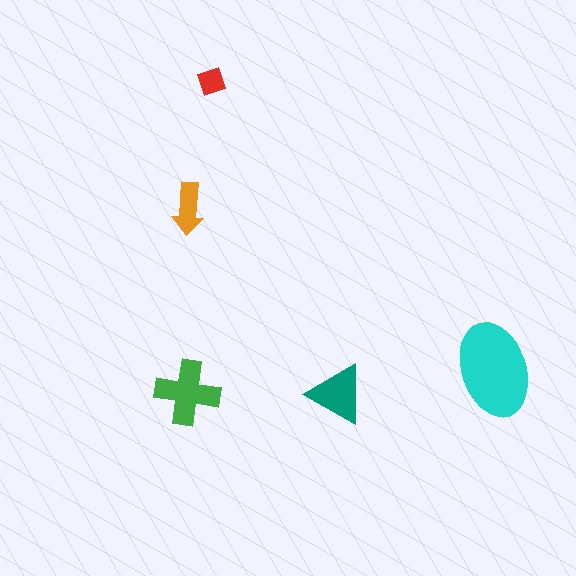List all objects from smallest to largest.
The red diamond, the orange arrow, the teal triangle, the green cross, the cyan ellipse.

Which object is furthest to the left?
The green cross is leftmost.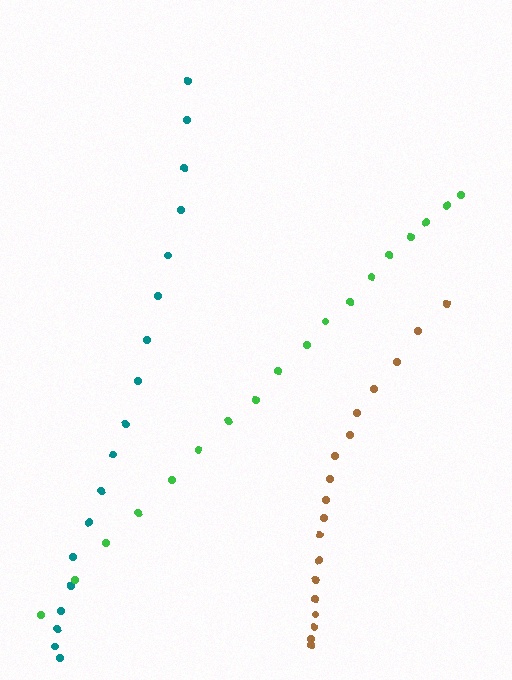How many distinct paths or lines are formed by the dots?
There are 3 distinct paths.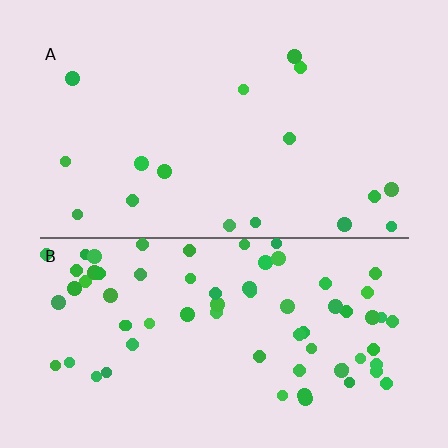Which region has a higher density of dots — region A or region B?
B (the bottom).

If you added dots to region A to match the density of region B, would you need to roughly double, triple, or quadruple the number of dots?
Approximately quadruple.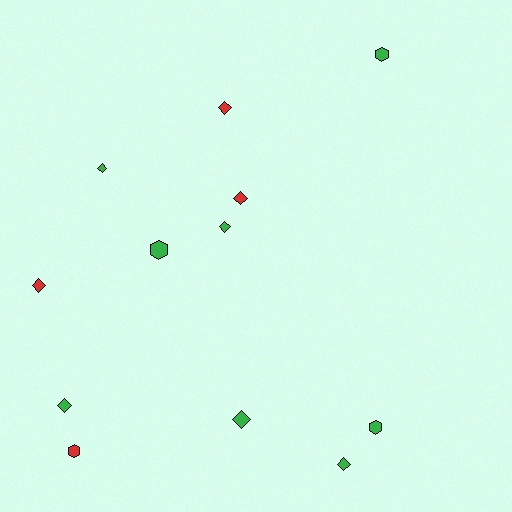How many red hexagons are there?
There is 1 red hexagon.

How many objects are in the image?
There are 12 objects.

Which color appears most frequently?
Green, with 8 objects.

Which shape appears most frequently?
Diamond, with 8 objects.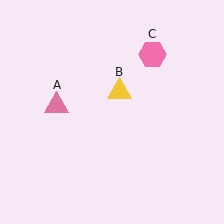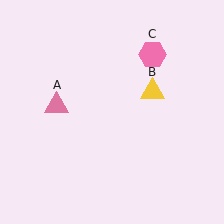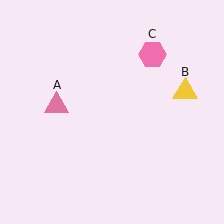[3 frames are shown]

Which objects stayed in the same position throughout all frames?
Pink triangle (object A) and pink hexagon (object C) remained stationary.